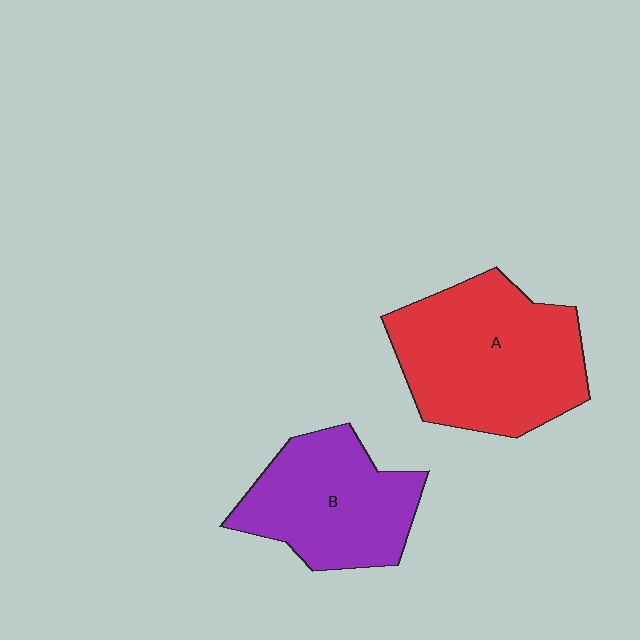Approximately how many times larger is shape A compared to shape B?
Approximately 1.3 times.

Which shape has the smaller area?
Shape B (purple).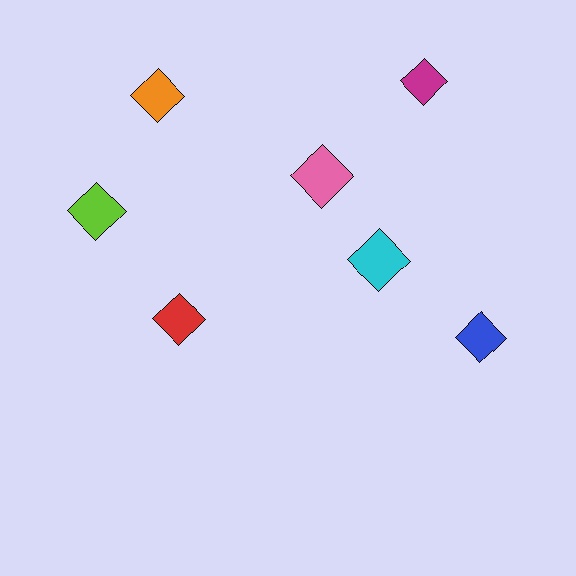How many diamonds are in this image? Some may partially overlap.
There are 7 diamonds.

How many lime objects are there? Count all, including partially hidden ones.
There is 1 lime object.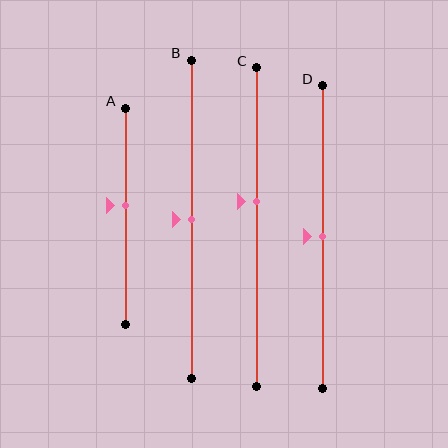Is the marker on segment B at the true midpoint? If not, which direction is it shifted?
Yes, the marker on segment B is at the true midpoint.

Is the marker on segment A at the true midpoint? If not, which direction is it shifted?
No, the marker on segment A is shifted upward by about 5% of the segment length.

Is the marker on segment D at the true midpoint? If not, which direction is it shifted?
Yes, the marker on segment D is at the true midpoint.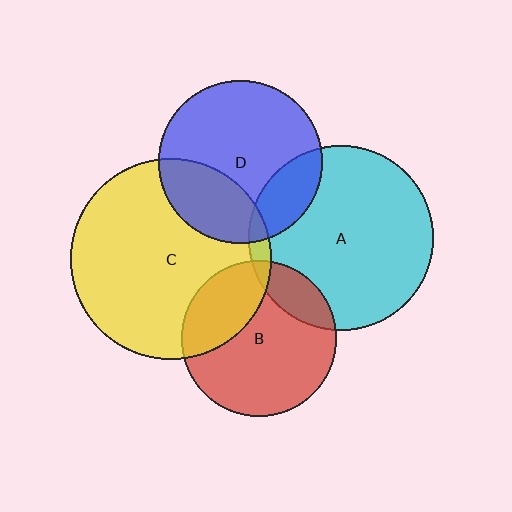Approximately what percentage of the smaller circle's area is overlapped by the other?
Approximately 30%.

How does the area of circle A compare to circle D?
Approximately 1.3 times.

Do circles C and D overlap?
Yes.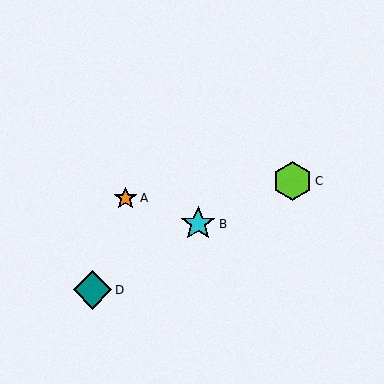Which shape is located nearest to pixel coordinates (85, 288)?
The teal diamond (labeled D) at (92, 290) is nearest to that location.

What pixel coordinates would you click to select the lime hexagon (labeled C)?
Click at (292, 181) to select the lime hexagon C.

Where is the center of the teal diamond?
The center of the teal diamond is at (92, 290).